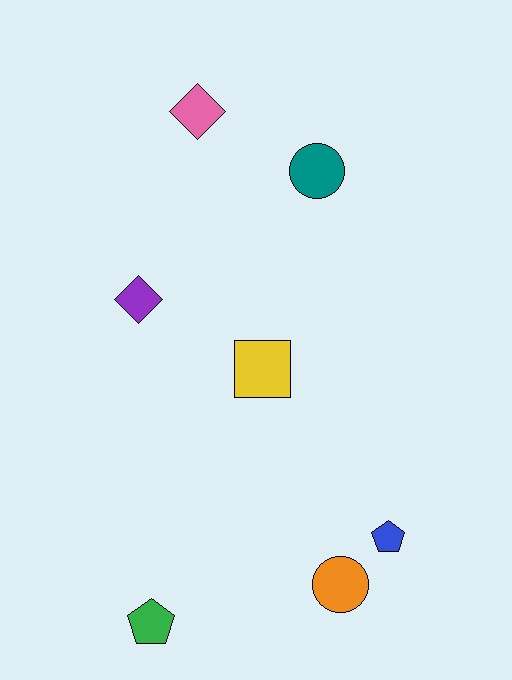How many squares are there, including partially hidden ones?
There is 1 square.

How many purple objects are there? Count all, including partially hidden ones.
There is 1 purple object.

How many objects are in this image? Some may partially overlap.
There are 7 objects.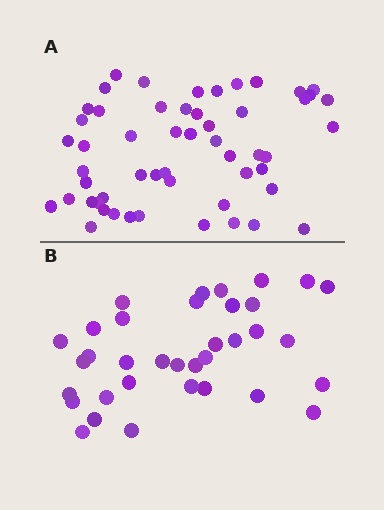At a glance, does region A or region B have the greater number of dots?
Region A (the top region) has more dots.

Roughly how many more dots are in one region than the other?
Region A has approximately 20 more dots than region B.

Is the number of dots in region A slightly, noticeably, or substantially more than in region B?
Region A has substantially more. The ratio is roughly 1.5 to 1.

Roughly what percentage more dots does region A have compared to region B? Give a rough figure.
About 55% more.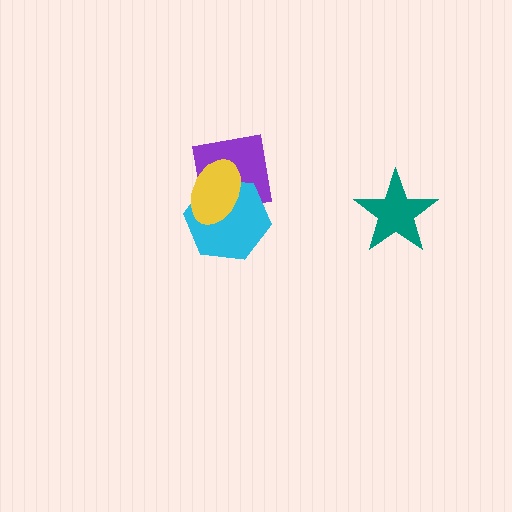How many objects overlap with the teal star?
0 objects overlap with the teal star.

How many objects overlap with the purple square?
2 objects overlap with the purple square.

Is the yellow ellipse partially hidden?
No, no other shape covers it.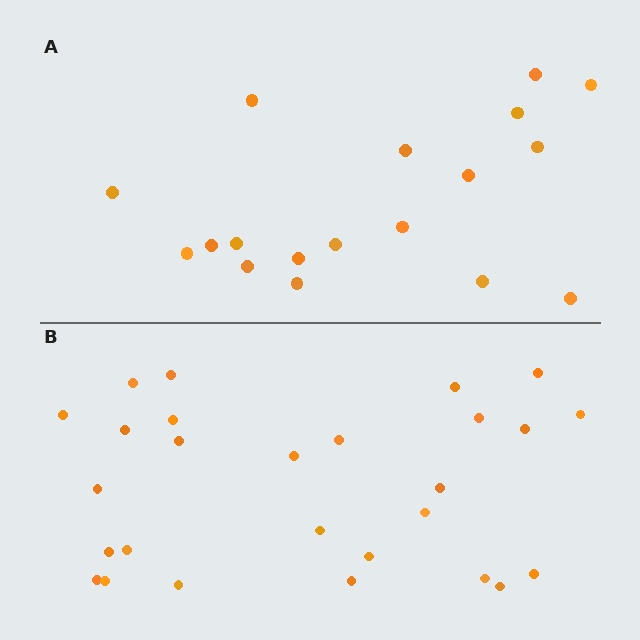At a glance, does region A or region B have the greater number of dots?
Region B (the bottom region) has more dots.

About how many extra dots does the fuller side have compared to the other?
Region B has roughly 8 or so more dots than region A.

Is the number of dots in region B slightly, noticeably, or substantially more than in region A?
Region B has substantially more. The ratio is roughly 1.5 to 1.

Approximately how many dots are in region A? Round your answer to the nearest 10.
About 20 dots. (The exact count is 18, which rounds to 20.)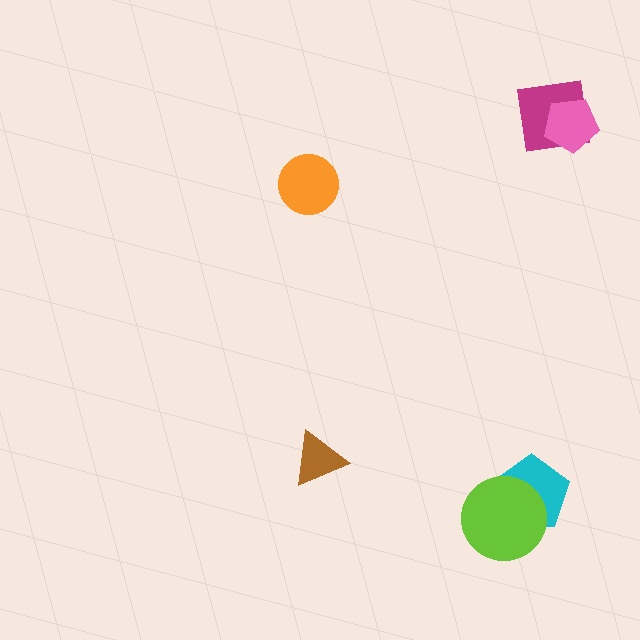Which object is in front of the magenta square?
The pink pentagon is in front of the magenta square.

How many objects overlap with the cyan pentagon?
1 object overlaps with the cyan pentagon.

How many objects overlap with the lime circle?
1 object overlaps with the lime circle.